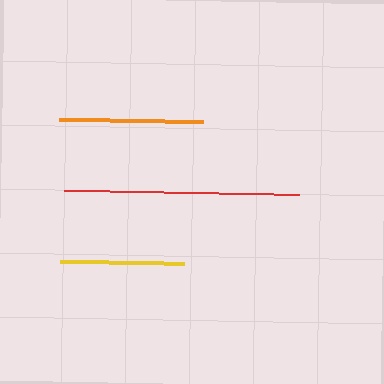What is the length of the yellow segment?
The yellow segment is approximately 124 pixels long.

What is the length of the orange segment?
The orange segment is approximately 144 pixels long.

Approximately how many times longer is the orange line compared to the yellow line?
The orange line is approximately 1.2 times the length of the yellow line.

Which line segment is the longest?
The red line is the longest at approximately 235 pixels.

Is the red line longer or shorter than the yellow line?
The red line is longer than the yellow line.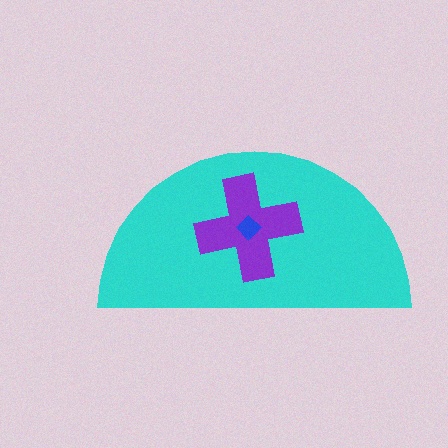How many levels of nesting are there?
3.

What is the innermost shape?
The blue diamond.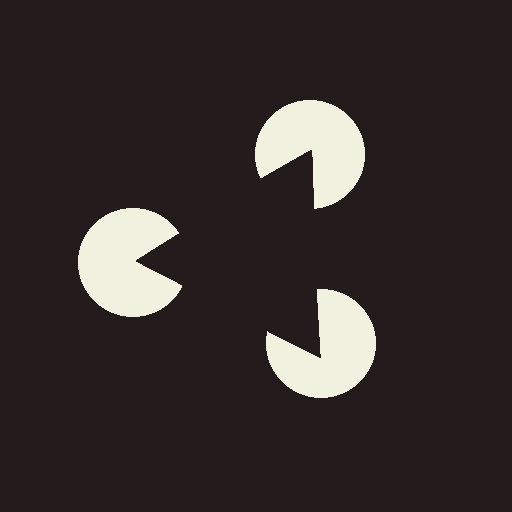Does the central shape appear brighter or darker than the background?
It typically appears slightly darker than the background, even though no actual brightness change is drawn.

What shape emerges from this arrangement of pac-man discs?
An illusory triangle — its edges are inferred from the aligned wedge cuts in the pac-man discs, not physically drawn.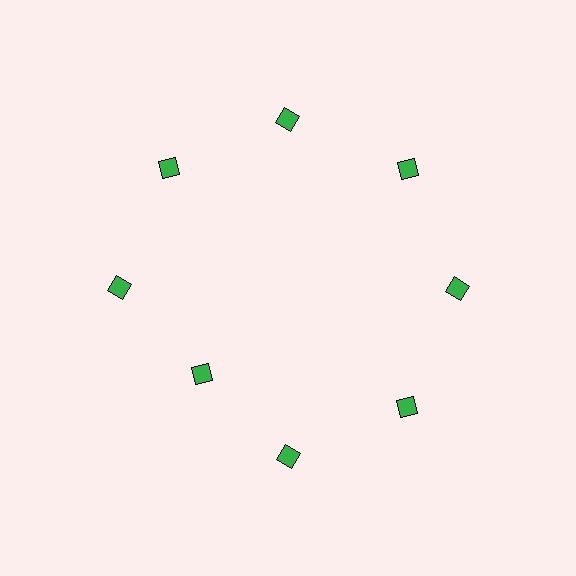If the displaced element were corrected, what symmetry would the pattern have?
It would have 8-fold rotational symmetry — the pattern would map onto itself every 45 degrees.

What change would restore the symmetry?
The symmetry would be restored by moving it outward, back onto the ring so that all 8 diamonds sit at equal angles and equal distance from the center.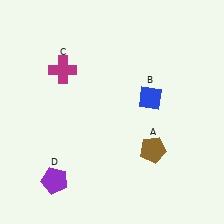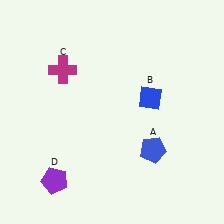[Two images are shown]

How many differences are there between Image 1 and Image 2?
There is 1 difference between the two images.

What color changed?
The pentagon (A) changed from brown in Image 1 to blue in Image 2.